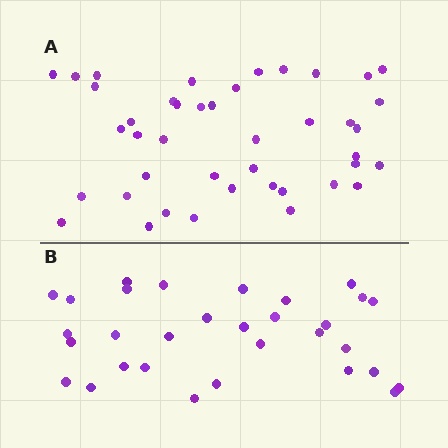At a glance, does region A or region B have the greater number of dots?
Region A (the top region) has more dots.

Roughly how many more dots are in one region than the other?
Region A has roughly 12 or so more dots than region B.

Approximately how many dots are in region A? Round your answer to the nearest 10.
About 40 dots. (The exact count is 42, which rounds to 40.)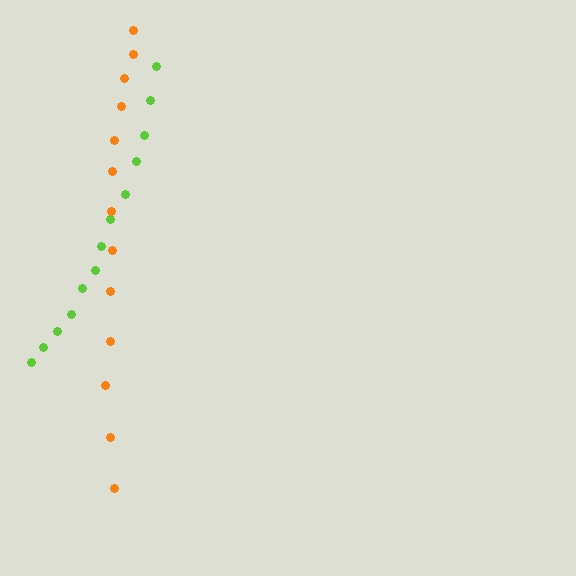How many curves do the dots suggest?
There are 2 distinct paths.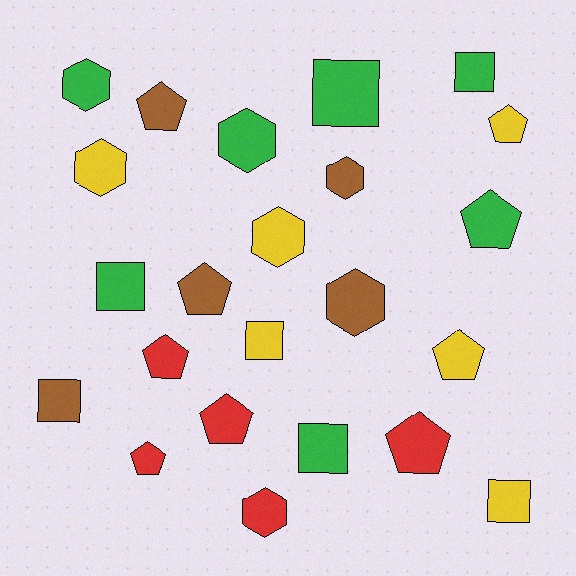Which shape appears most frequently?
Pentagon, with 9 objects.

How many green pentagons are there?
There is 1 green pentagon.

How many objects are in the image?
There are 23 objects.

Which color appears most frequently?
Green, with 7 objects.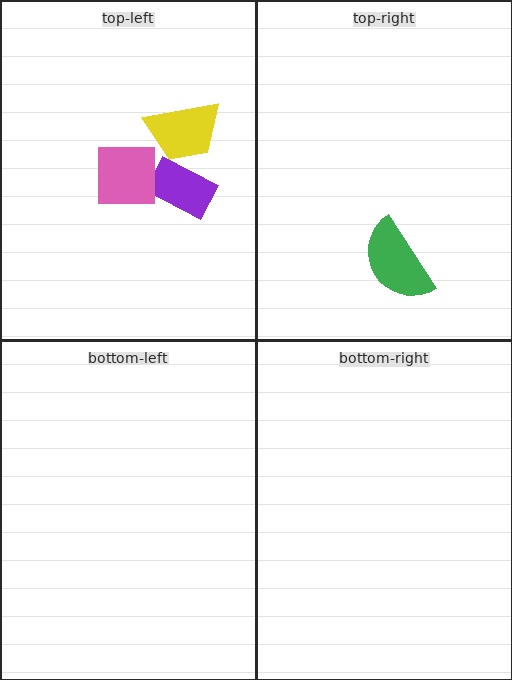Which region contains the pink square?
The top-left region.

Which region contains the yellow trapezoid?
The top-left region.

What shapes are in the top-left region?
The purple rectangle, the pink square, the yellow trapezoid.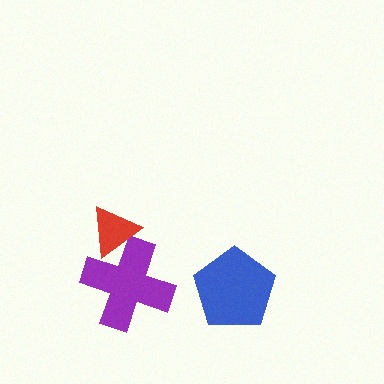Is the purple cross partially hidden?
Yes, it is partially covered by another shape.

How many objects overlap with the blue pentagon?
0 objects overlap with the blue pentagon.